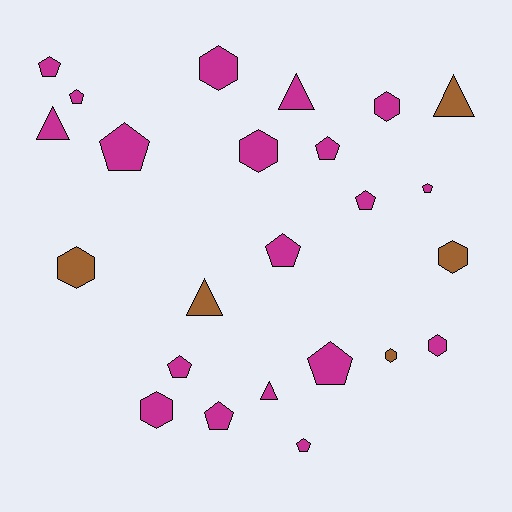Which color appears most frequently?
Magenta, with 19 objects.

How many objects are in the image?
There are 24 objects.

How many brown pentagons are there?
There are no brown pentagons.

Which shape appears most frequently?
Pentagon, with 11 objects.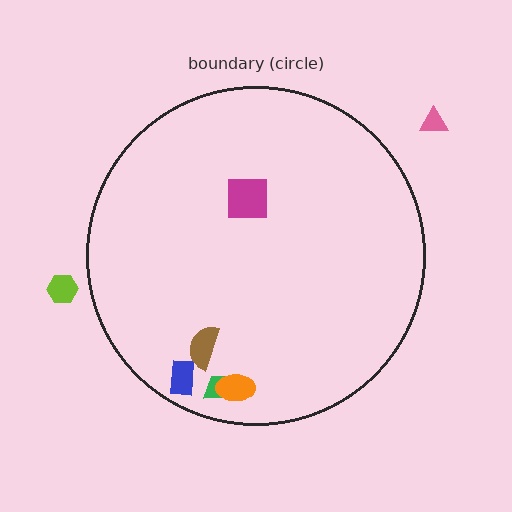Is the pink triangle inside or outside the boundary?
Outside.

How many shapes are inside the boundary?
5 inside, 2 outside.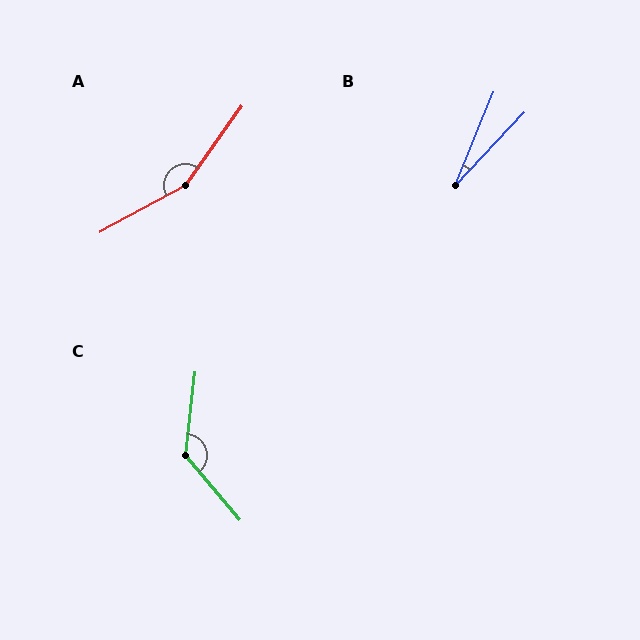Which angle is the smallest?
B, at approximately 21 degrees.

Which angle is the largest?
A, at approximately 154 degrees.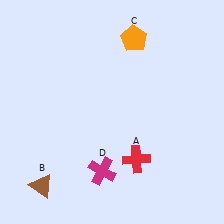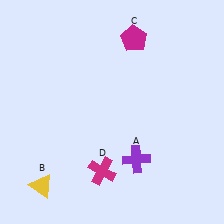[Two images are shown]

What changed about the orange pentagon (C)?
In Image 1, C is orange. In Image 2, it changed to magenta.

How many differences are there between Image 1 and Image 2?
There are 3 differences between the two images.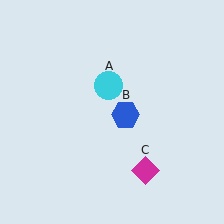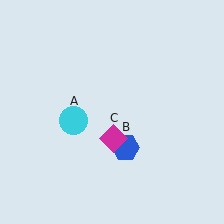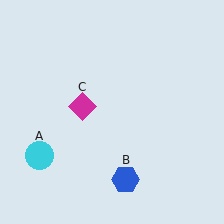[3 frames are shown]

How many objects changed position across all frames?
3 objects changed position: cyan circle (object A), blue hexagon (object B), magenta diamond (object C).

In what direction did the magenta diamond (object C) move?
The magenta diamond (object C) moved up and to the left.